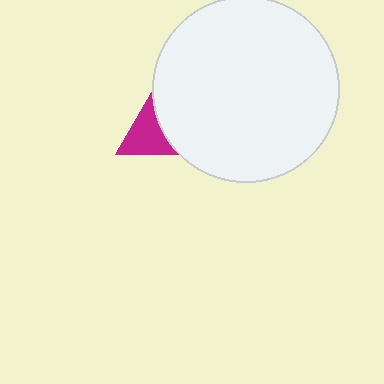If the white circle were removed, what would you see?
You would see the complete magenta triangle.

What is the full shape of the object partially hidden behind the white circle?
The partially hidden object is a magenta triangle.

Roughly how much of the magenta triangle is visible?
A small part of it is visible (roughly 40%).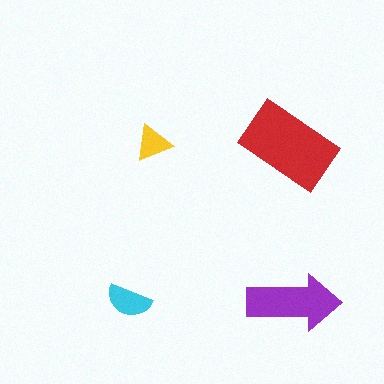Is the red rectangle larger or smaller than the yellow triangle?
Larger.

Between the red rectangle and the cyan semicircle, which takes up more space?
The red rectangle.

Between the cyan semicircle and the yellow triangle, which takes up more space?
The cyan semicircle.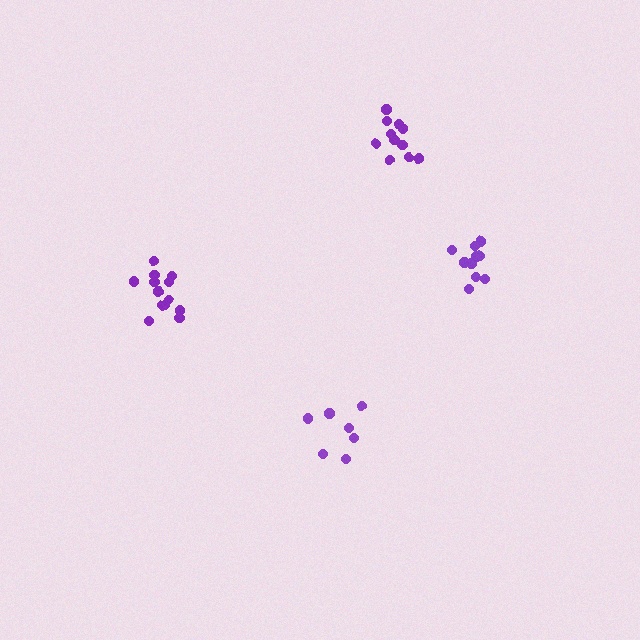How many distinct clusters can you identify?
There are 4 distinct clusters.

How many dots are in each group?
Group 1: 14 dots, Group 2: 8 dots, Group 3: 10 dots, Group 4: 11 dots (43 total).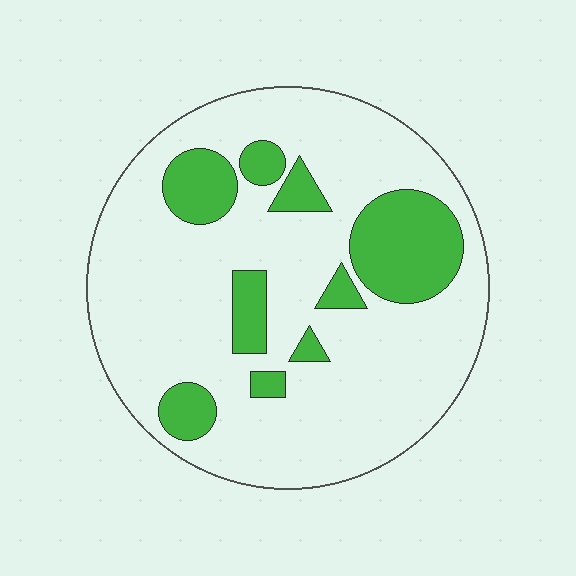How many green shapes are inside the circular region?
9.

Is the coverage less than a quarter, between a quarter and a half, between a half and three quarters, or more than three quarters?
Less than a quarter.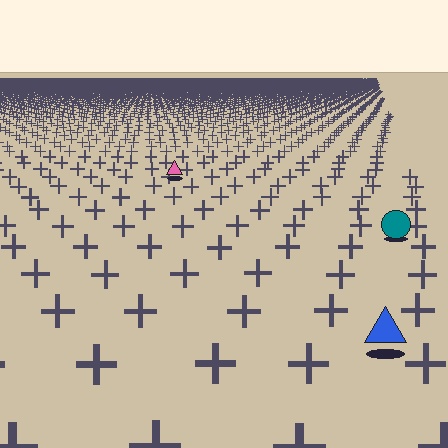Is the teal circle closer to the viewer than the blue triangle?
No. The blue triangle is closer — you can tell from the texture gradient: the ground texture is coarser near it.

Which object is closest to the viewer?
The blue triangle is closest. The texture marks near it are larger and more spread out.